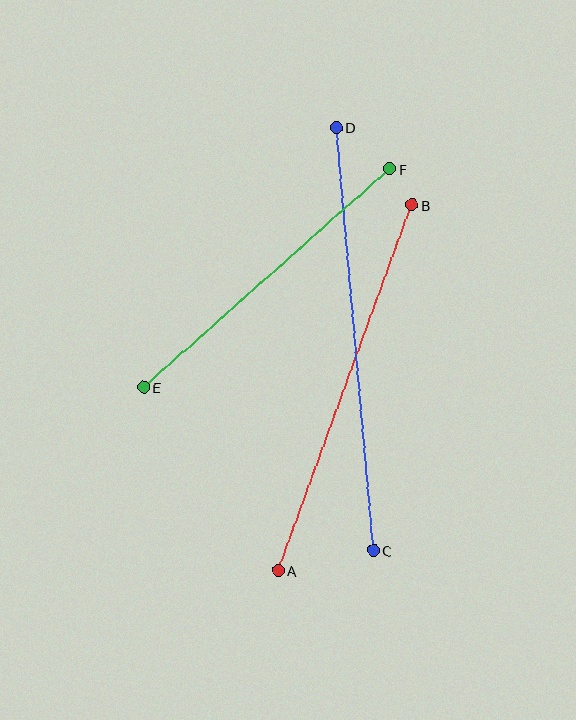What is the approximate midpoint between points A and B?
The midpoint is at approximately (345, 388) pixels.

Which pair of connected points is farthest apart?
Points C and D are farthest apart.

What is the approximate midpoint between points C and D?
The midpoint is at approximately (355, 339) pixels.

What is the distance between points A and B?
The distance is approximately 389 pixels.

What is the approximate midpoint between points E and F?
The midpoint is at approximately (267, 278) pixels.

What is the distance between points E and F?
The distance is approximately 329 pixels.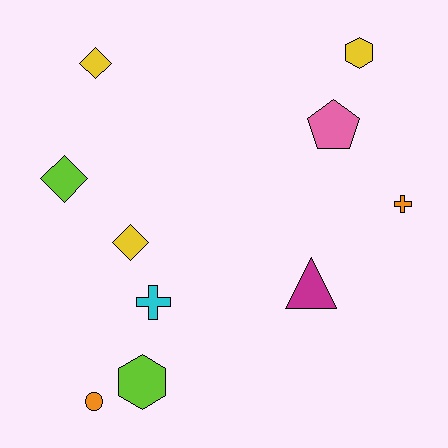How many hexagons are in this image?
There are 2 hexagons.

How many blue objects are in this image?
There are no blue objects.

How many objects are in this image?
There are 10 objects.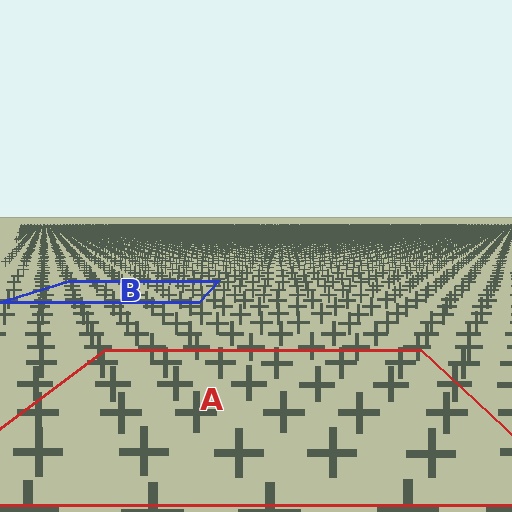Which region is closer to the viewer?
Region A is closer. The texture elements there are larger and more spread out.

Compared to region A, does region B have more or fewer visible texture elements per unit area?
Region B has more texture elements per unit area — they are packed more densely because it is farther away.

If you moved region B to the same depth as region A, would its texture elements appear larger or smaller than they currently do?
They would appear larger. At a closer depth, the same texture elements are projected at a bigger on-screen size.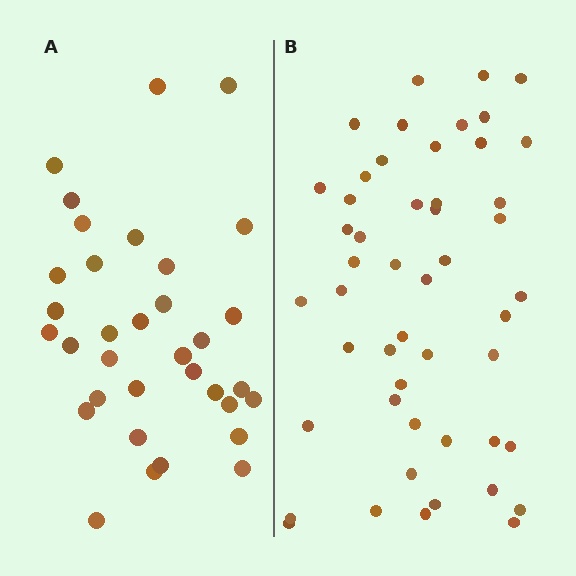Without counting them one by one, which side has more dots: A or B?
Region B (the right region) has more dots.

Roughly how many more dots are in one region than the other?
Region B has approximately 15 more dots than region A.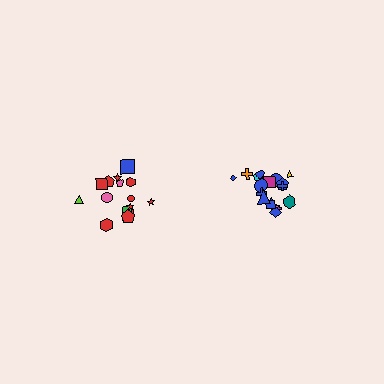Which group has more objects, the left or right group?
The right group.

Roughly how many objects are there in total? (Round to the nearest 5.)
Roughly 35 objects in total.